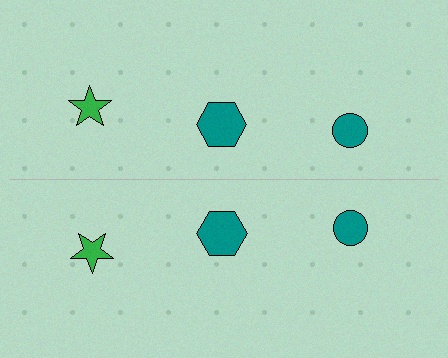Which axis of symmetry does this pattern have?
The pattern has a horizontal axis of symmetry running through the center of the image.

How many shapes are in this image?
There are 6 shapes in this image.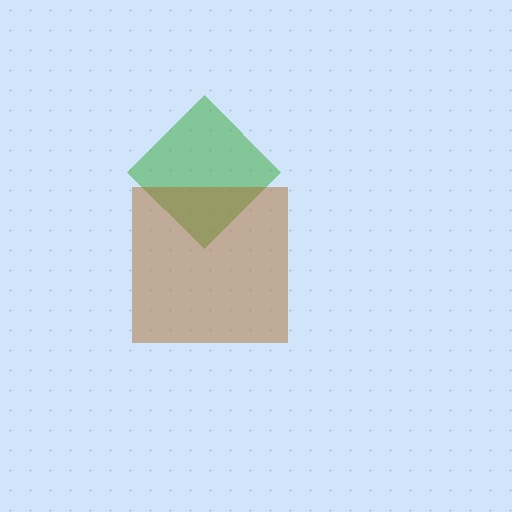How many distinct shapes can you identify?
There are 2 distinct shapes: a green diamond, a brown square.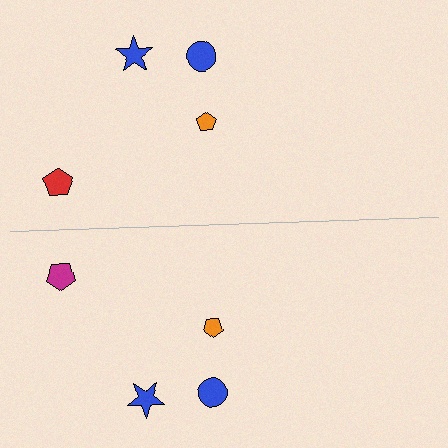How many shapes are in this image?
There are 8 shapes in this image.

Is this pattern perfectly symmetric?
No, the pattern is not perfectly symmetric. The magenta pentagon on the bottom side breaks the symmetry — its mirror counterpart is red.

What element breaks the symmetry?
The magenta pentagon on the bottom side breaks the symmetry — its mirror counterpart is red.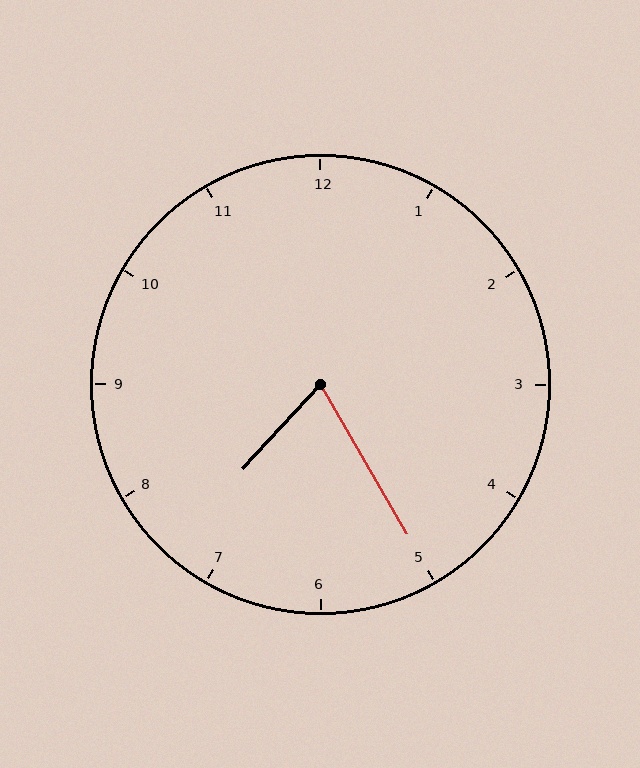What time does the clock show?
7:25.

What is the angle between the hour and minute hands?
Approximately 72 degrees.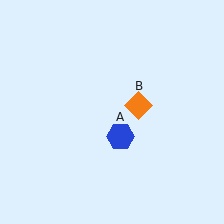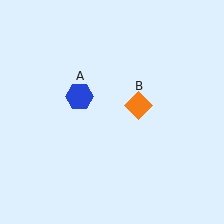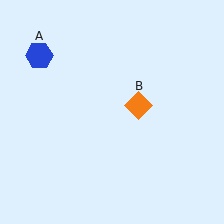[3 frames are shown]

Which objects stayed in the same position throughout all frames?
Orange diamond (object B) remained stationary.